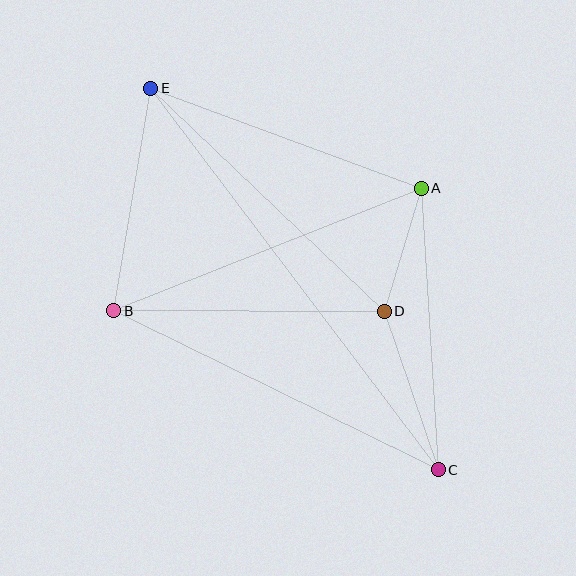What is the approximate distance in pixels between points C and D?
The distance between C and D is approximately 167 pixels.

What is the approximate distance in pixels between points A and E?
The distance between A and E is approximately 289 pixels.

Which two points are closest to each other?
Points A and D are closest to each other.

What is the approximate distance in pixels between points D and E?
The distance between D and E is approximately 323 pixels.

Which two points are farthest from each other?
Points C and E are farthest from each other.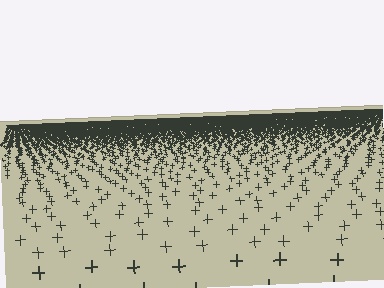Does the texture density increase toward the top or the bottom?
Density increases toward the top.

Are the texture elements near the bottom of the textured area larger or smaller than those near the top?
Larger. Near the bottom, elements are closer to the viewer and appear at a bigger on-screen size.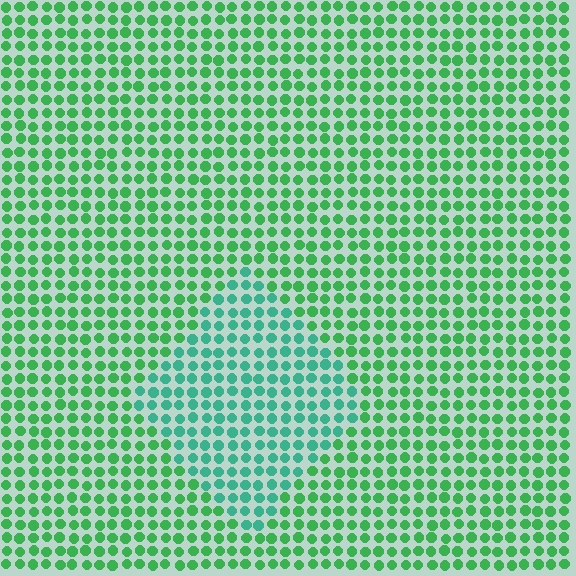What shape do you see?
I see a diamond.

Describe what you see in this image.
The image is filled with small green elements in a uniform arrangement. A diamond-shaped region is visible where the elements are tinted to a slightly different hue, forming a subtle color boundary.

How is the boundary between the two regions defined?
The boundary is defined purely by a slight shift in hue (about 31 degrees). Spacing, size, and orientation are identical on both sides.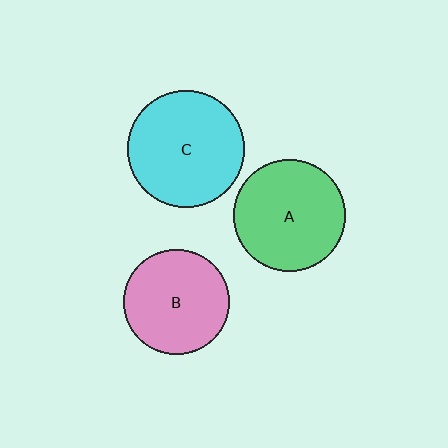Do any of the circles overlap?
No, none of the circles overlap.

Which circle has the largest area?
Circle C (cyan).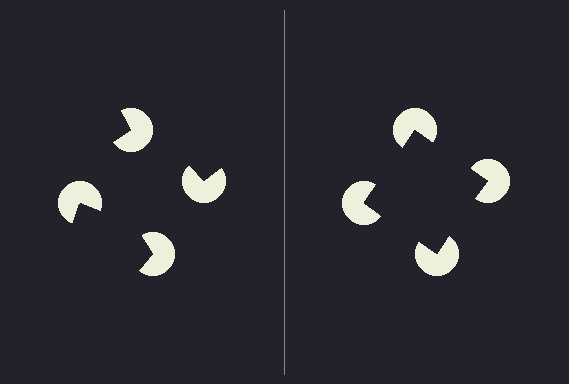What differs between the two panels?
The pac-man discs are positioned identically on both sides; only the wedge orientations differ. On the right they align to a square; on the left they are misaligned.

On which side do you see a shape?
An illusory square appears on the right side. On the left side the wedge cuts are rotated, so no coherent shape forms.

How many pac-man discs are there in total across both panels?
8 — 4 on each side.